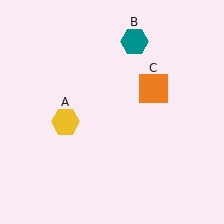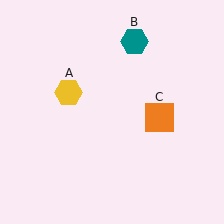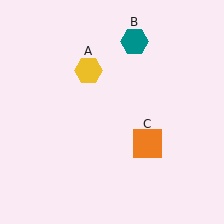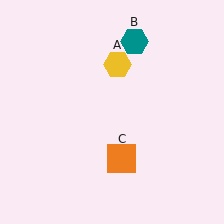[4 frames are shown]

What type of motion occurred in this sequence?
The yellow hexagon (object A), orange square (object C) rotated clockwise around the center of the scene.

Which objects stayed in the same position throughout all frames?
Teal hexagon (object B) remained stationary.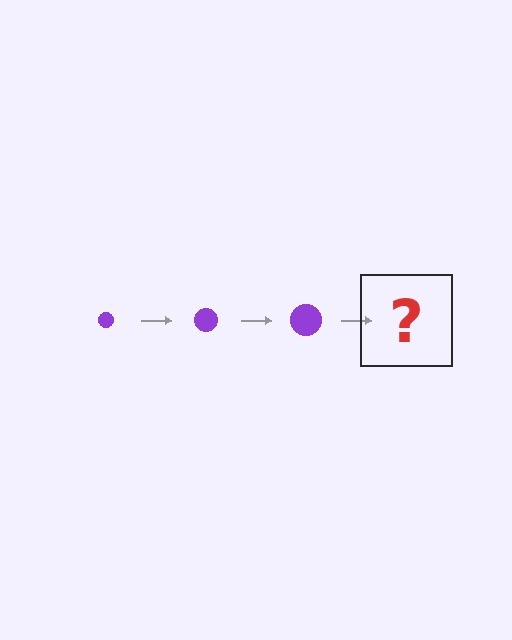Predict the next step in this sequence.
The next step is a purple circle, larger than the previous one.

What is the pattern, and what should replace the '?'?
The pattern is that the circle gets progressively larger each step. The '?' should be a purple circle, larger than the previous one.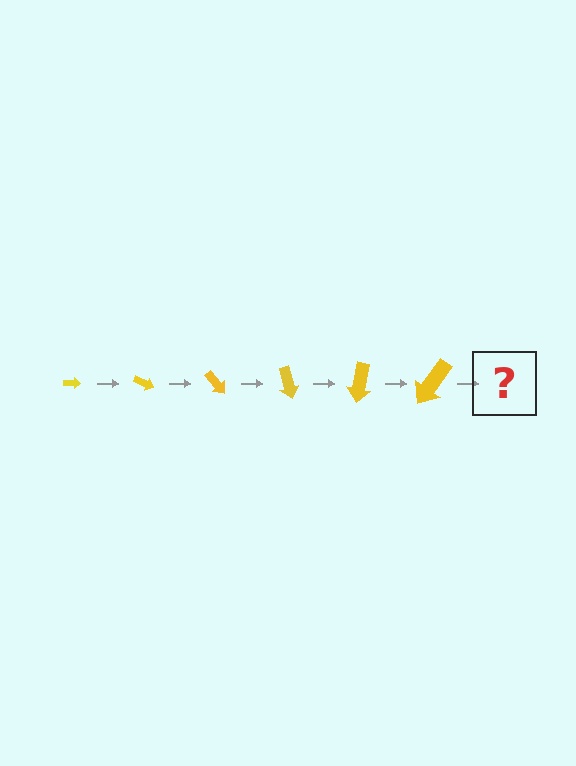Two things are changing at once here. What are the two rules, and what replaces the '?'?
The two rules are that the arrow grows larger each step and it rotates 25 degrees each step. The '?' should be an arrow, larger than the previous one and rotated 150 degrees from the start.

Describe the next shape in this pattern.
It should be an arrow, larger than the previous one and rotated 150 degrees from the start.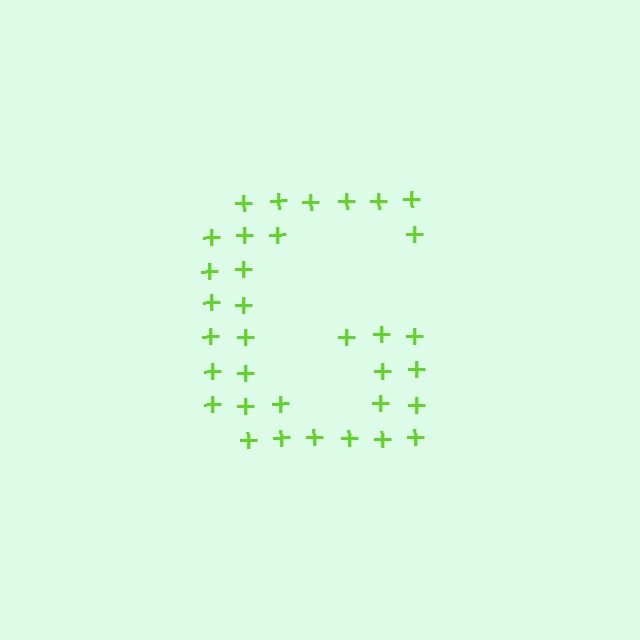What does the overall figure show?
The overall figure shows the letter G.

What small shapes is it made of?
It is made of small plus signs.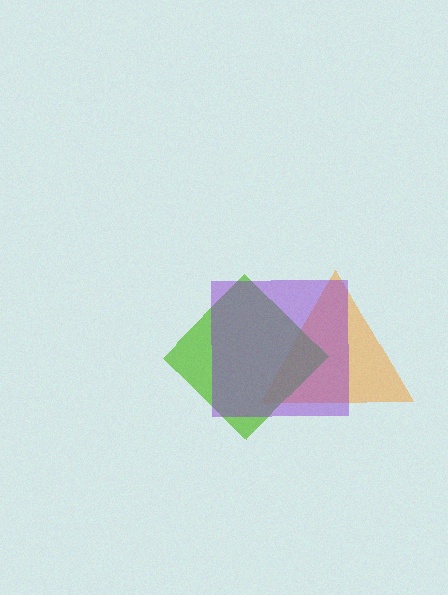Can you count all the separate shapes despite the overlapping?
Yes, there are 3 separate shapes.